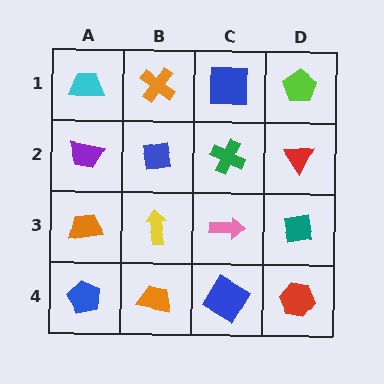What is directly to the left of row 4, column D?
A blue diamond.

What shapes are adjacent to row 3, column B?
A blue square (row 2, column B), an orange trapezoid (row 4, column B), an orange trapezoid (row 3, column A), a pink arrow (row 3, column C).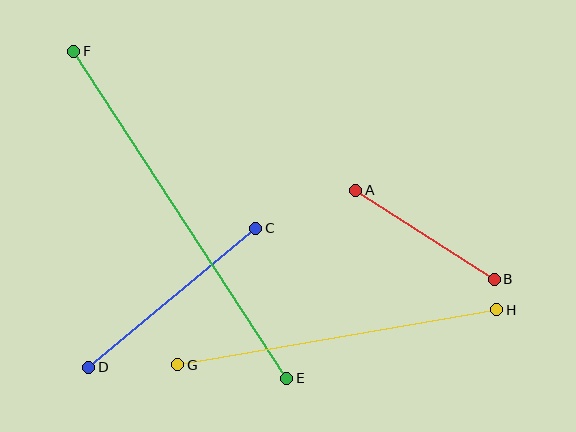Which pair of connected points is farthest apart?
Points E and F are farthest apart.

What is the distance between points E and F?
The distance is approximately 390 pixels.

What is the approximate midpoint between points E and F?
The midpoint is at approximately (180, 215) pixels.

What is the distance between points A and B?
The distance is approximately 165 pixels.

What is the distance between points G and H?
The distance is approximately 324 pixels.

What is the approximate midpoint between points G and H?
The midpoint is at approximately (337, 337) pixels.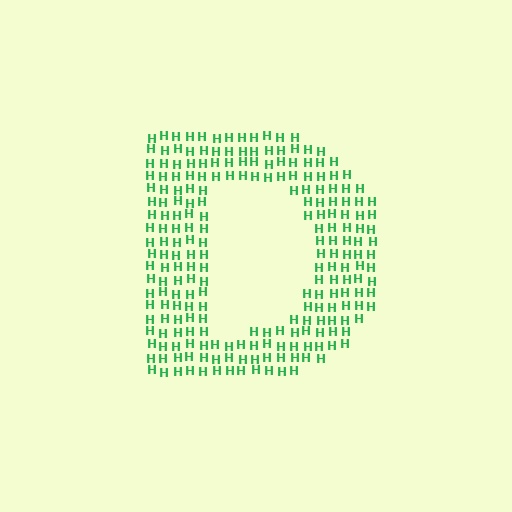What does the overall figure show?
The overall figure shows the letter D.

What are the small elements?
The small elements are letter H's.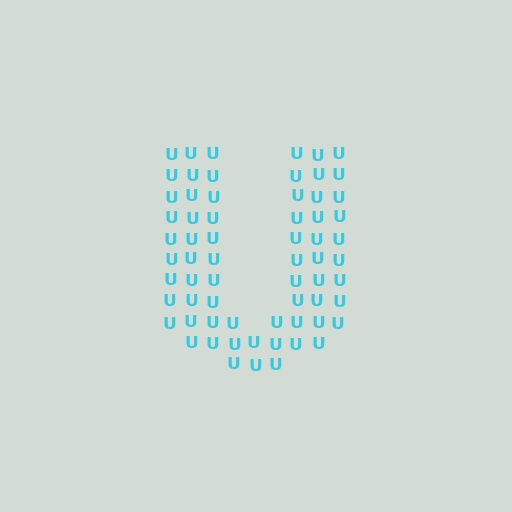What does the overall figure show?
The overall figure shows the letter U.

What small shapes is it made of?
It is made of small letter U's.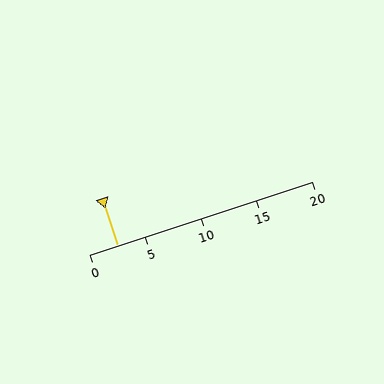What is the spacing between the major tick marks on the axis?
The major ticks are spaced 5 apart.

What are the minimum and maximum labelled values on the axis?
The axis runs from 0 to 20.